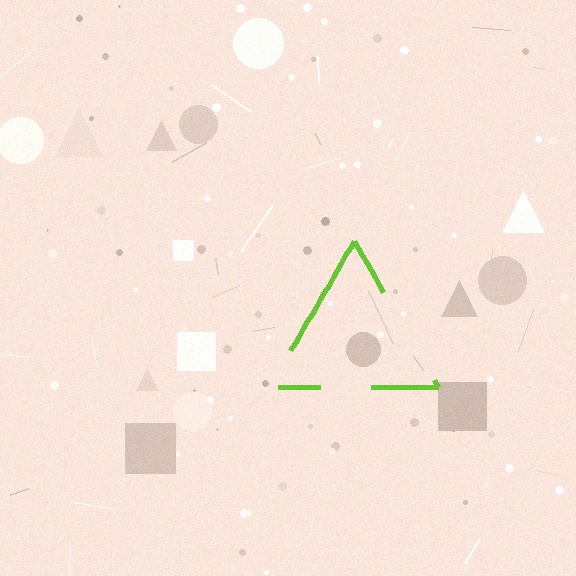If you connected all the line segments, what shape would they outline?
They would outline a triangle.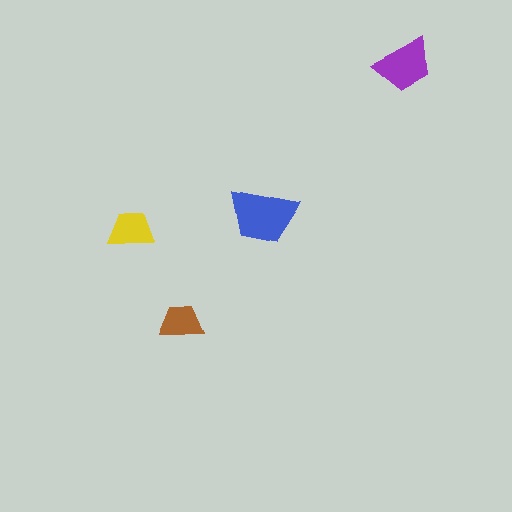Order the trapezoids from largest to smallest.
the blue one, the purple one, the yellow one, the brown one.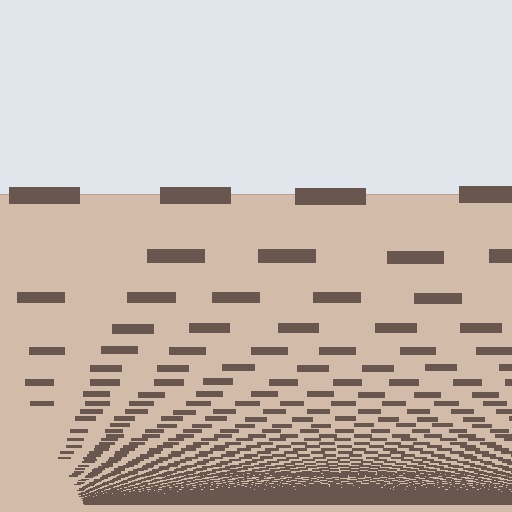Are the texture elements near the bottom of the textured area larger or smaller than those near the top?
Smaller. The gradient is inverted — elements near the bottom are smaller and denser.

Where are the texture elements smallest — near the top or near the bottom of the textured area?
Near the bottom.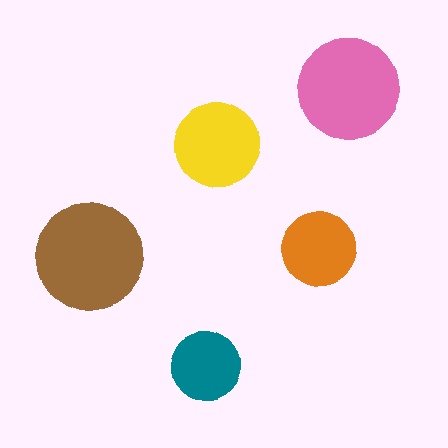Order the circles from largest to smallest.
the brown one, the pink one, the yellow one, the orange one, the teal one.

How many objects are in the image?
There are 5 objects in the image.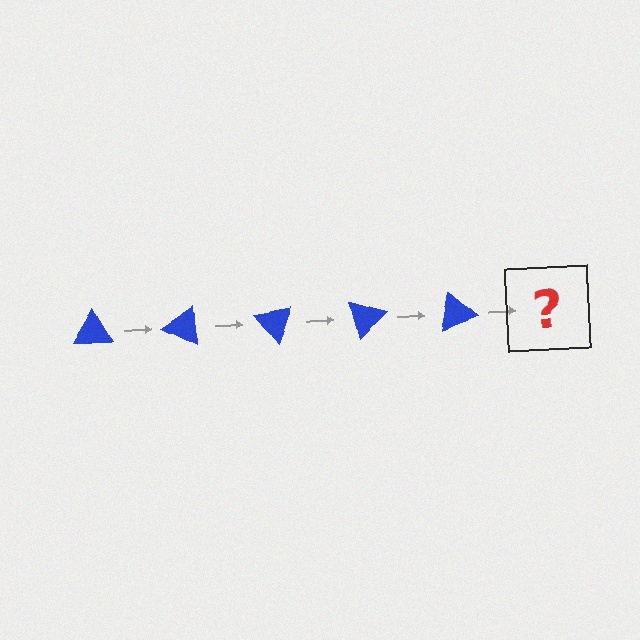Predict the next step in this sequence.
The next step is a blue triangle rotated 125 degrees.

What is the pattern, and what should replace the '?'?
The pattern is that the triangle rotates 25 degrees each step. The '?' should be a blue triangle rotated 125 degrees.